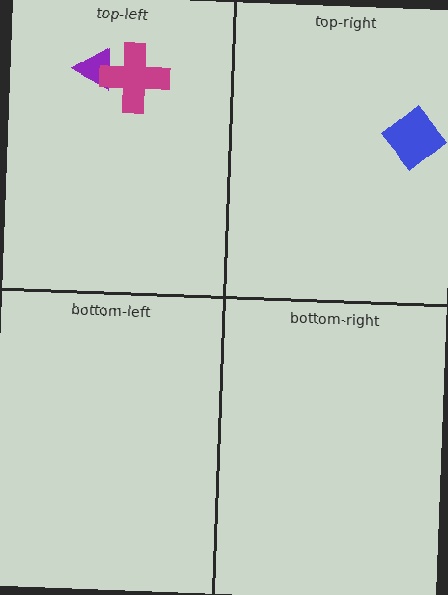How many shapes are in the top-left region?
2.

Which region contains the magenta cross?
The top-left region.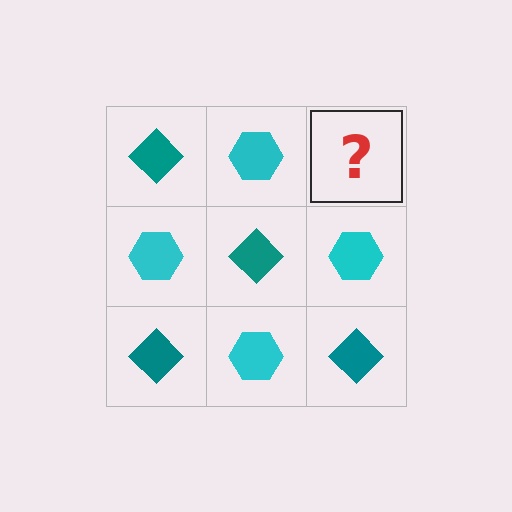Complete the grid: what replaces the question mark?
The question mark should be replaced with a teal diamond.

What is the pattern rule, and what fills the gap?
The rule is that it alternates teal diamond and cyan hexagon in a checkerboard pattern. The gap should be filled with a teal diamond.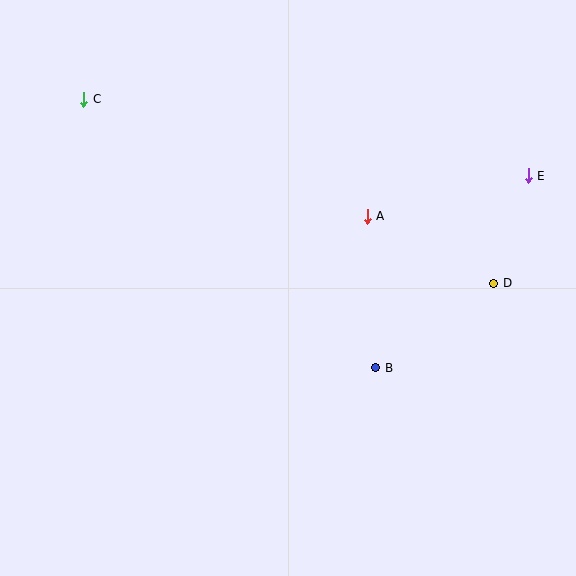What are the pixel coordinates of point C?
Point C is at (84, 99).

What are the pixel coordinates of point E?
Point E is at (528, 176).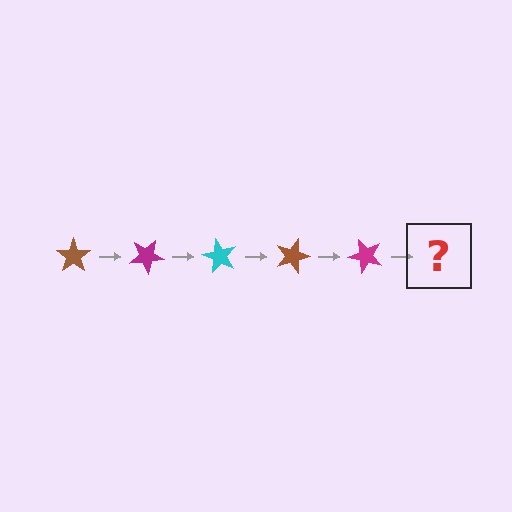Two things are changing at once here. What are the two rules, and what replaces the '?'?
The two rules are that it rotates 30 degrees each step and the color cycles through brown, magenta, and cyan. The '?' should be a cyan star, rotated 150 degrees from the start.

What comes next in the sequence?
The next element should be a cyan star, rotated 150 degrees from the start.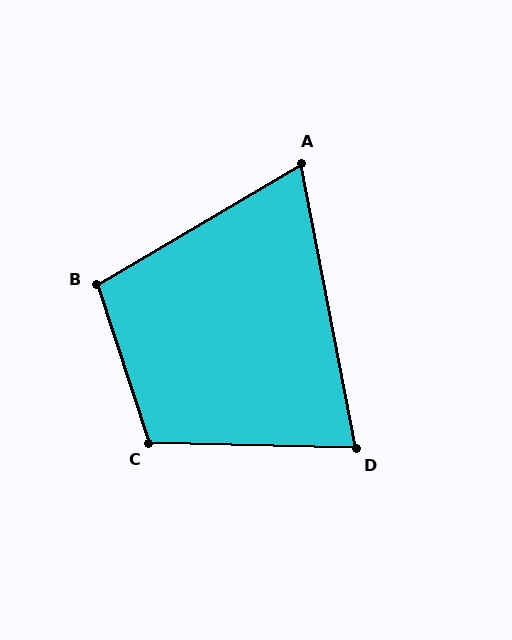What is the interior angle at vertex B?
Approximately 102 degrees (obtuse).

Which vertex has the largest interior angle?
C, at approximately 110 degrees.